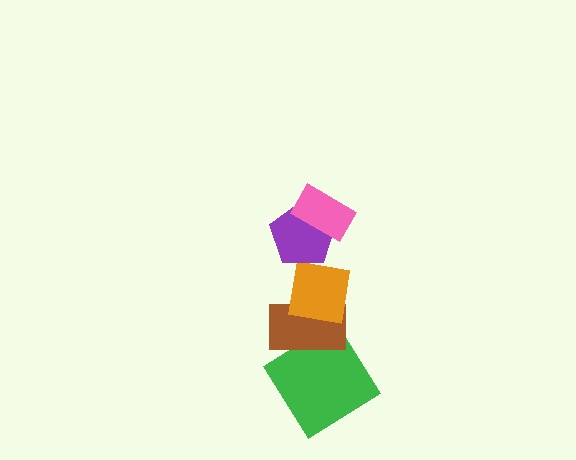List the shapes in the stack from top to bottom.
From top to bottom: the pink rectangle, the purple pentagon, the orange square, the brown rectangle, the green diamond.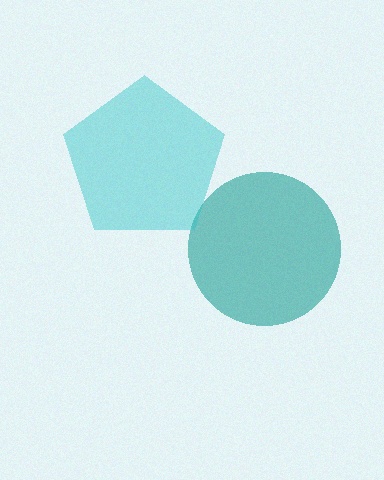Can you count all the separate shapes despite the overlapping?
Yes, there are 2 separate shapes.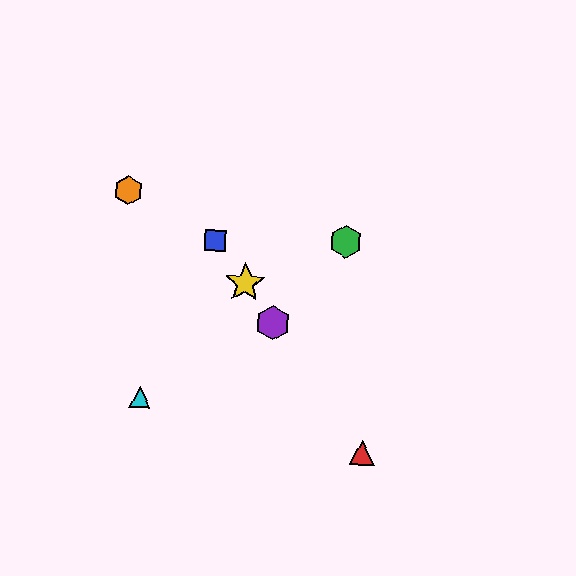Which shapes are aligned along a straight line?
The red triangle, the blue square, the yellow star, the purple hexagon are aligned along a straight line.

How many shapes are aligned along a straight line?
4 shapes (the red triangle, the blue square, the yellow star, the purple hexagon) are aligned along a straight line.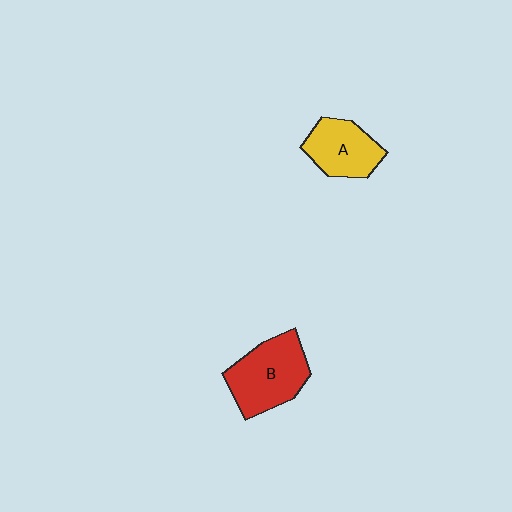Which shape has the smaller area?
Shape A (yellow).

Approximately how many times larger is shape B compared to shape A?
Approximately 1.3 times.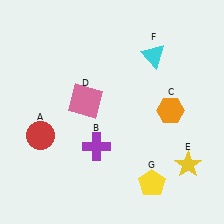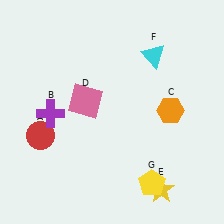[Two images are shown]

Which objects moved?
The objects that moved are: the purple cross (B), the yellow star (E).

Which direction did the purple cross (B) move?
The purple cross (B) moved left.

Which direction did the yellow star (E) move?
The yellow star (E) moved left.